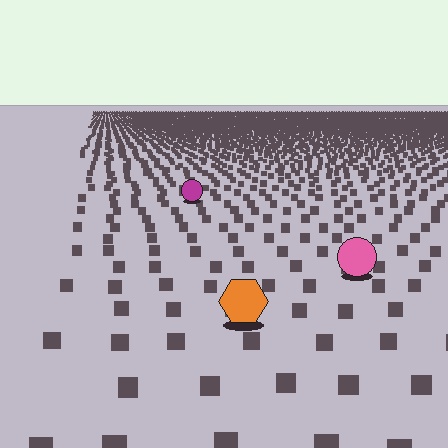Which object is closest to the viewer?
The orange hexagon is closest. The texture marks near it are larger and more spread out.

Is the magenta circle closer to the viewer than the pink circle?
No. The pink circle is closer — you can tell from the texture gradient: the ground texture is coarser near it.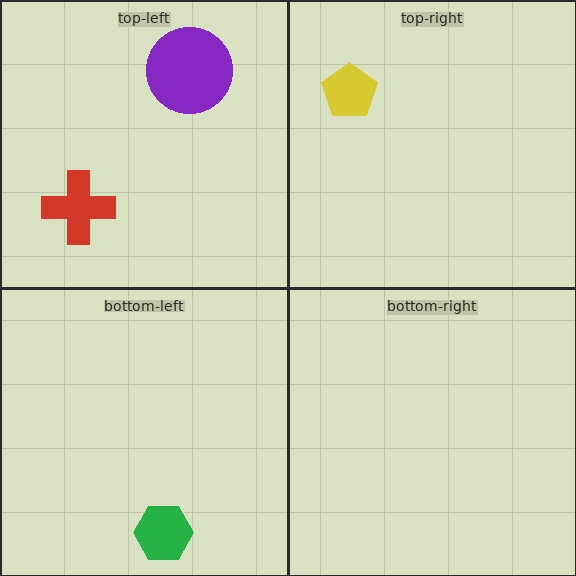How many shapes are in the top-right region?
1.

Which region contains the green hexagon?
The bottom-left region.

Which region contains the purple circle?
The top-left region.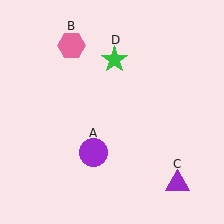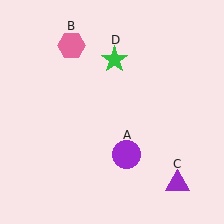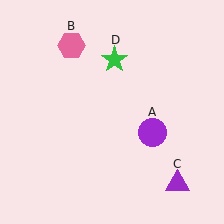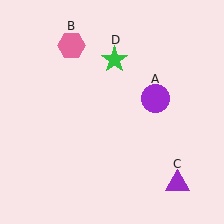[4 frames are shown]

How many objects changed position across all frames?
1 object changed position: purple circle (object A).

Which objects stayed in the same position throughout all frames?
Pink hexagon (object B) and purple triangle (object C) and green star (object D) remained stationary.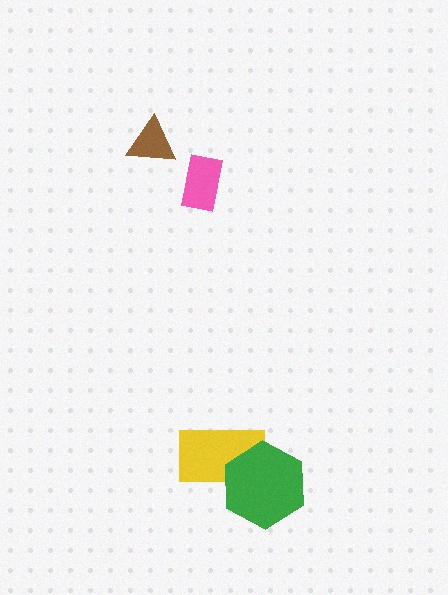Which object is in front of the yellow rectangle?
The green hexagon is in front of the yellow rectangle.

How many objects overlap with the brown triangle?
0 objects overlap with the brown triangle.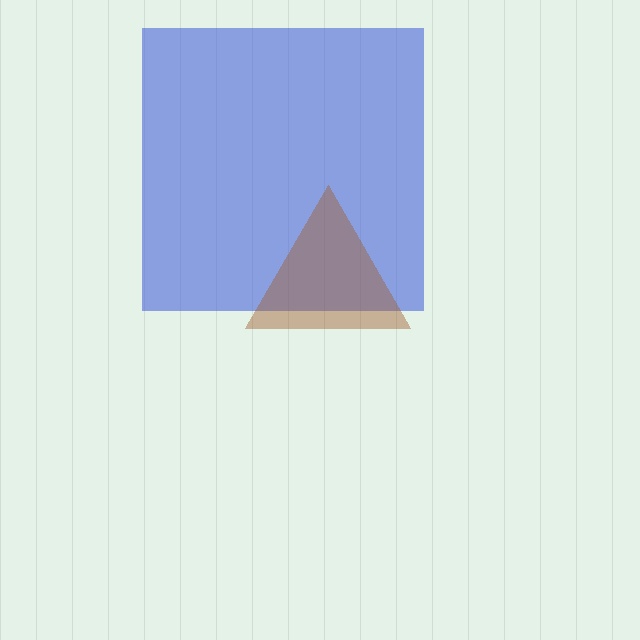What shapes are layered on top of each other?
The layered shapes are: a blue square, a brown triangle.